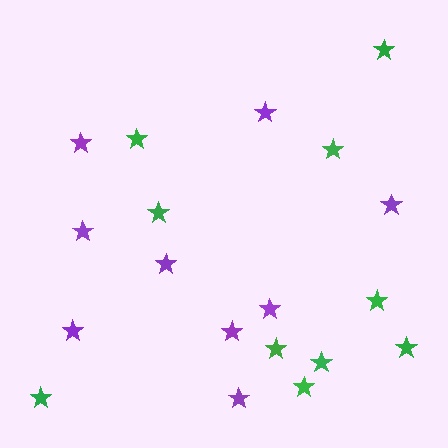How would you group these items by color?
There are 2 groups: one group of green stars (10) and one group of purple stars (9).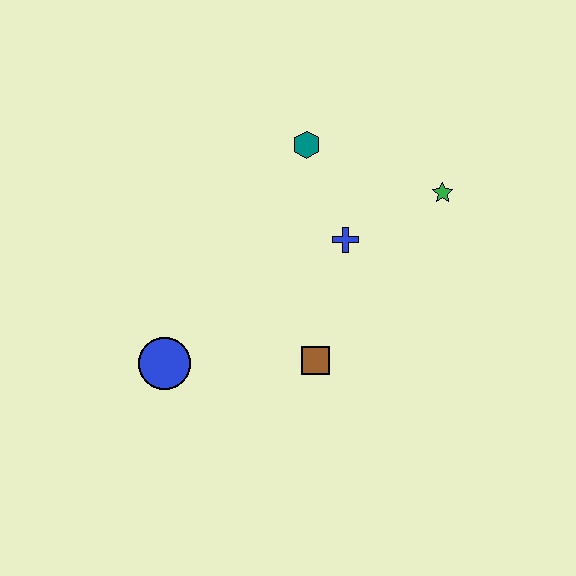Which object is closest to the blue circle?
The brown square is closest to the blue circle.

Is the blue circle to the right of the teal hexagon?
No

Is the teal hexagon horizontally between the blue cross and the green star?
No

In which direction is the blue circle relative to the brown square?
The blue circle is to the left of the brown square.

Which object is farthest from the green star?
The blue circle is farthest from the green star.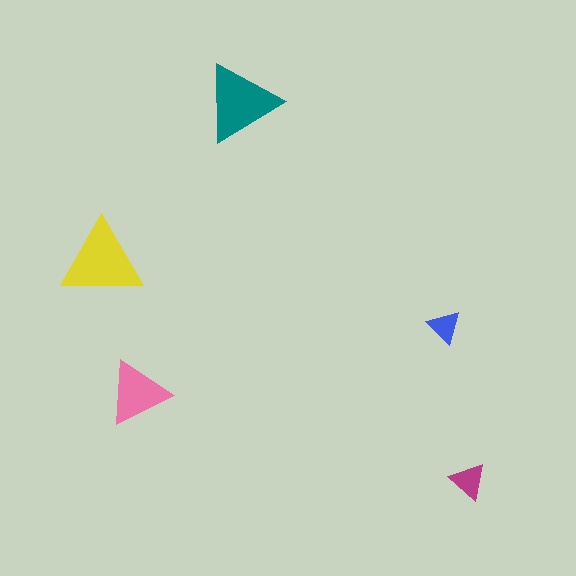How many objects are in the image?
There are 5 objects in the image.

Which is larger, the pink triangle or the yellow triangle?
The yellow one.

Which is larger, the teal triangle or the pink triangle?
The teal one.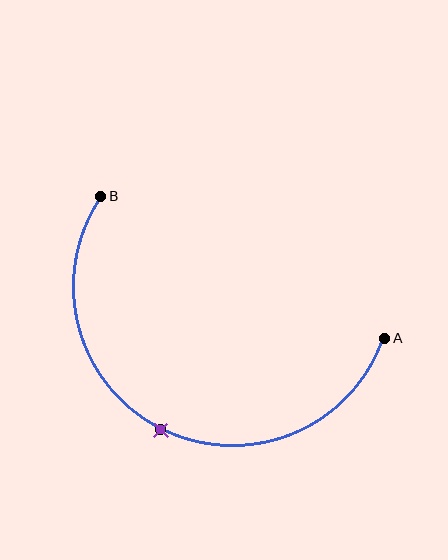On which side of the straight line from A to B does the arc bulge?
The arc bulges below the straight line connecting A and B.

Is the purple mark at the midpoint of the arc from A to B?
Yes. The purple mark lies on the arc at equal arc-length from both A and B — it is the arc midpoint.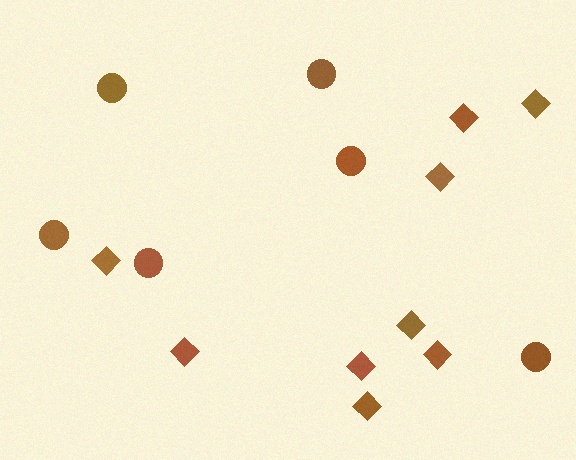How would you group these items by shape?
There are 2 groups: one group of diamonds (9) and one group of circles (6).